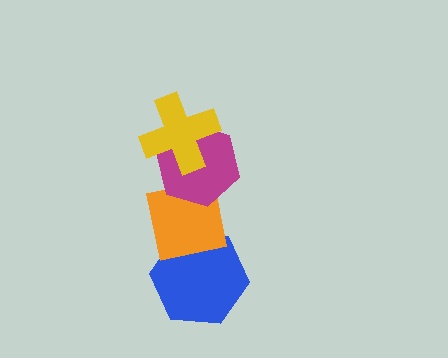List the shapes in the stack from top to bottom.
From top to bottom: the yellow cross, the magenta hexagon, the orange square, the blue hexagon.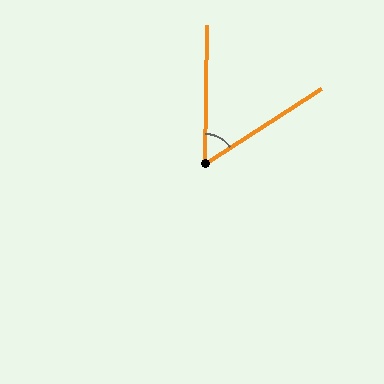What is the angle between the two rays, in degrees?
Approximately 56 degrees.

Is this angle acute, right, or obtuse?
It is acute.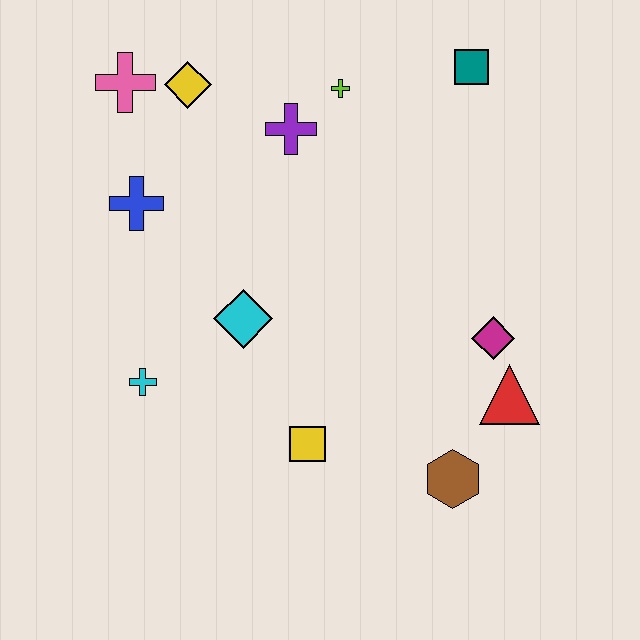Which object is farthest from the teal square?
The cyan cross is farthest from the teal square.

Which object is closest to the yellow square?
The cyan diamond is closest to the yellow square.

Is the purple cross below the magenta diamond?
No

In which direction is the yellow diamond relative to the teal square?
The yellow diamond is to the left of the teal square.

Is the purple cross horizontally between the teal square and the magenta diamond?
No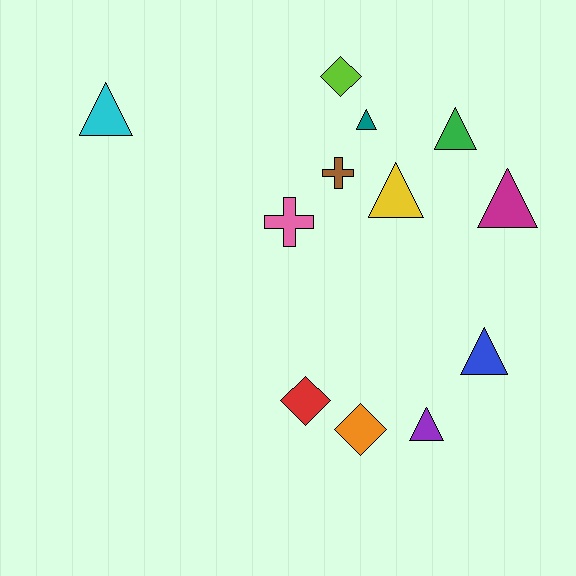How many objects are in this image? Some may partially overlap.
There are 12 objects.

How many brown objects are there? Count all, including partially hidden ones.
There is 1 brown object.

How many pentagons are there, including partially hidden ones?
There are no pentagons.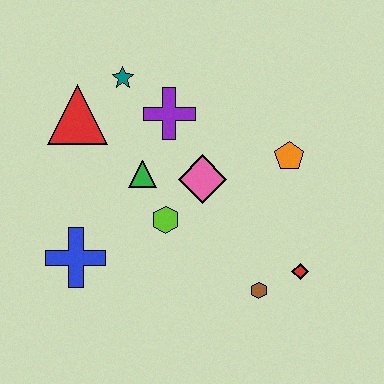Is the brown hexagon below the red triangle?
Yes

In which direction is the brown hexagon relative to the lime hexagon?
The brown hexagon is to the right of the lime hexagon.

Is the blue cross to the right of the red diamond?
No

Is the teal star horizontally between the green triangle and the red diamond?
No